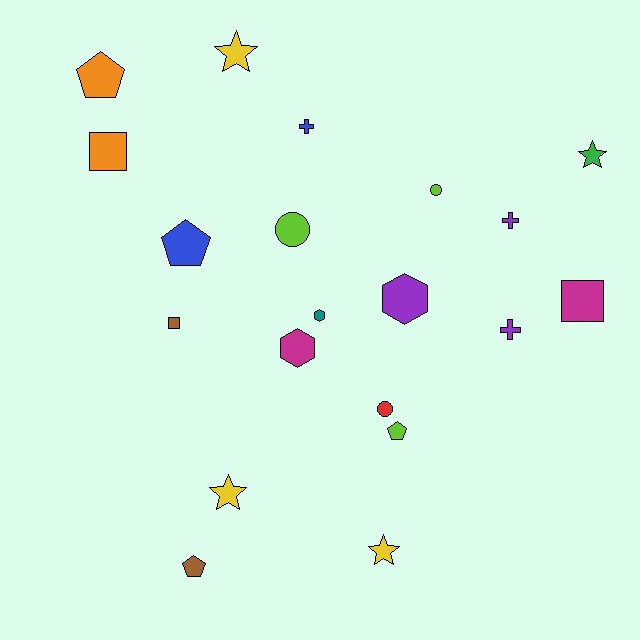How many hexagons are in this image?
There are 3 hexagons.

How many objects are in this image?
There are 20 objects.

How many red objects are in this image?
There is 1 red object.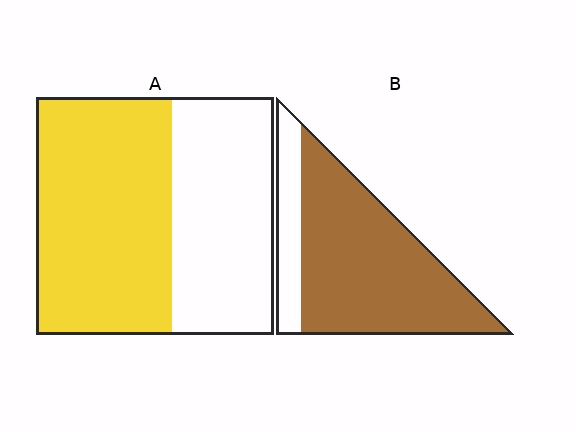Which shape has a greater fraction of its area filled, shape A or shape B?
Shape B.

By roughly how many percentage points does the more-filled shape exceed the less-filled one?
By roughly 25 percentage points (B over A).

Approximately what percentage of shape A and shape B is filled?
A is approximately 55% and B is approximately 80%.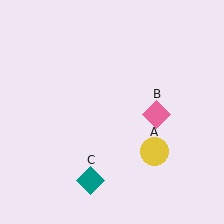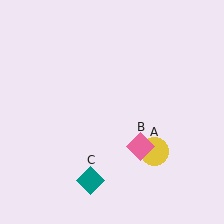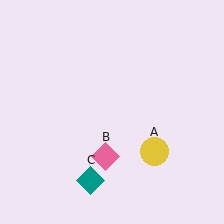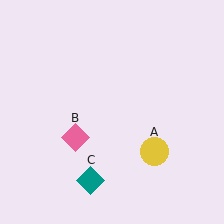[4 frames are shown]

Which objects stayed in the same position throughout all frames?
Yellow circle (object A) and teal diamond (object C) remained stationary.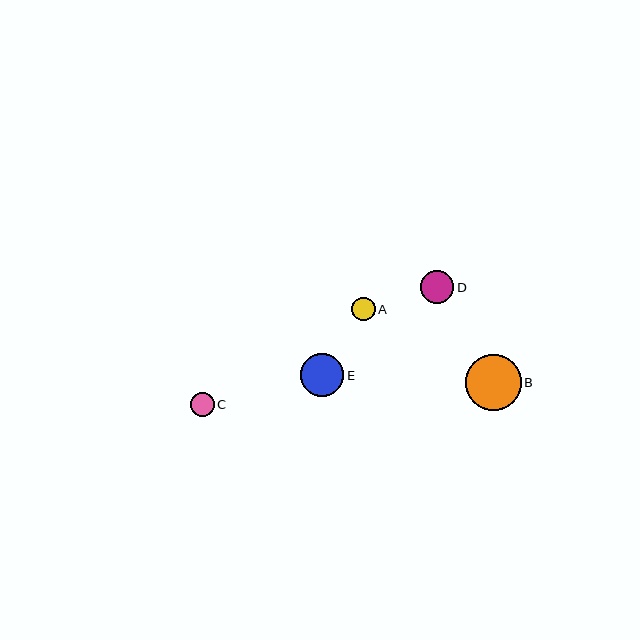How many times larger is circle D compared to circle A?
Circle D is approximately 1.4 times the size of circle A.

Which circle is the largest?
Circle B is the largest with a size of approximately 56 pixels.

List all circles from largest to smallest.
From largest to smallest: B, E, D, C, A.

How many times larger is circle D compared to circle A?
Circle D is approximately 1.4 times the size of circle A.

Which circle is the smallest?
Circle A is the smallest with a size of approximately 23 pixels.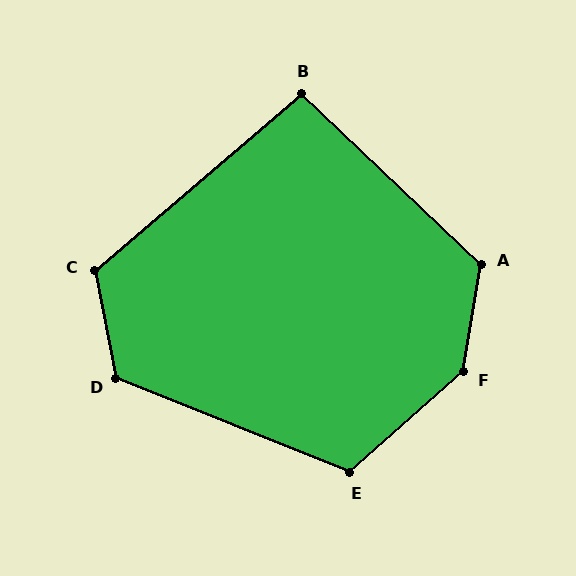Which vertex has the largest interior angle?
F, at approximately 141 degrees.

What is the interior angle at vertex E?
Approximately 117 degrees (obtuse).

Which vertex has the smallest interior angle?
B, at approximately 96 degrees.